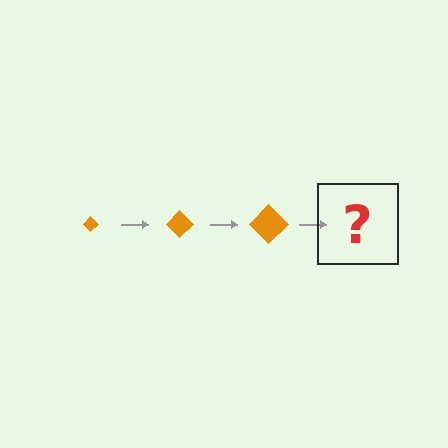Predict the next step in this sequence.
The next step is an orange diamond, larger than the previous one.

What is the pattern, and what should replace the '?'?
The pattern is that the diamond gets progressively larger each step. The '?' should be an orange diamond, larger than the previous one.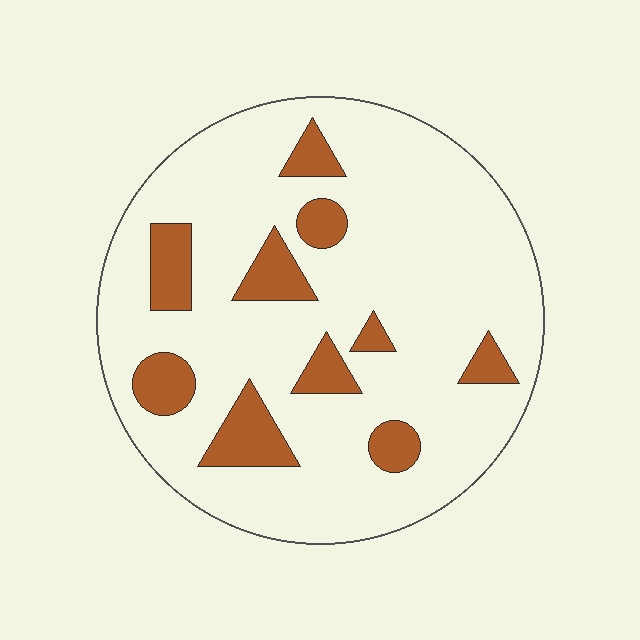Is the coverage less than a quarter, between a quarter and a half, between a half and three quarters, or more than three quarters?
Less than a quarter.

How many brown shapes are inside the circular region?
10.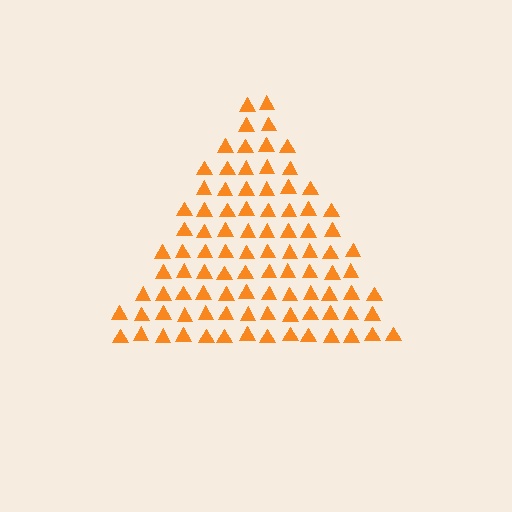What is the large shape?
The large shape is a triangle.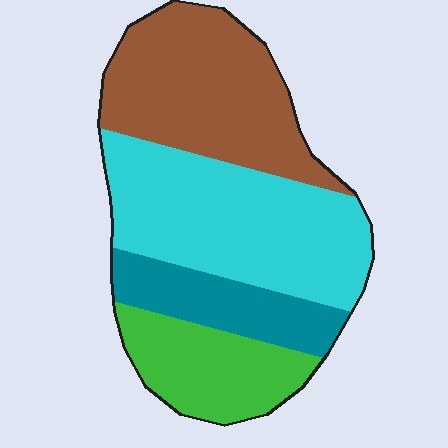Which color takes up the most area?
Cyan, at roughly 35%.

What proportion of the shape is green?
Green takes up about one sixth (1/6) of the shape.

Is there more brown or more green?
Brown.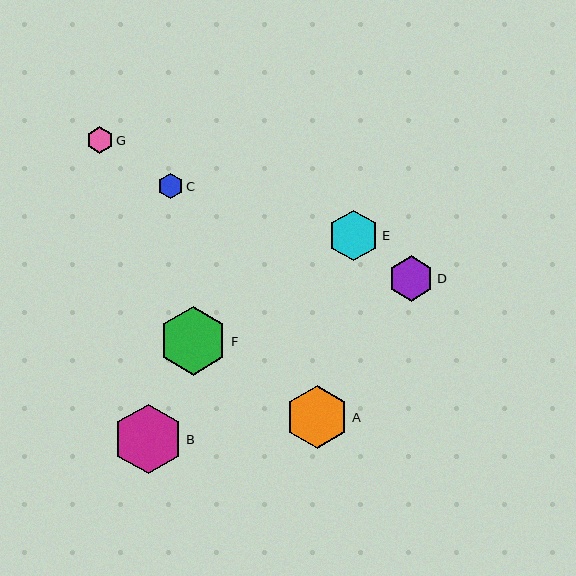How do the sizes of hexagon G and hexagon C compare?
Hexagon G and hexagon C are approximately the same size.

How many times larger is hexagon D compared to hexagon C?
Hexagon D is approximately 1.8 times the size of hexagon C.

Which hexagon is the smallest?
Hexagon C is the smallest with a size of approximately 26 pixels.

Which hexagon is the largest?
Hexagon B is the largest with a size of approximately 70 pixels.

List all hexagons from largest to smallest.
From largest to smallest: B, F, A, E, D, G, C.